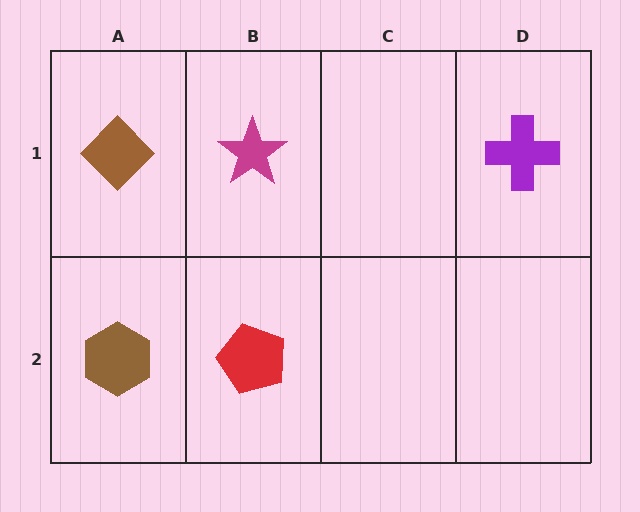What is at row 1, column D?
A purple cross.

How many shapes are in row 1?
3 shapes.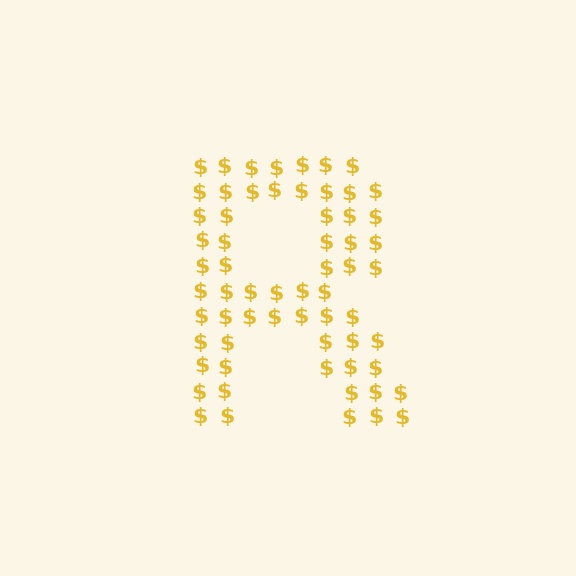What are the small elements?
The small elements are dollar signs.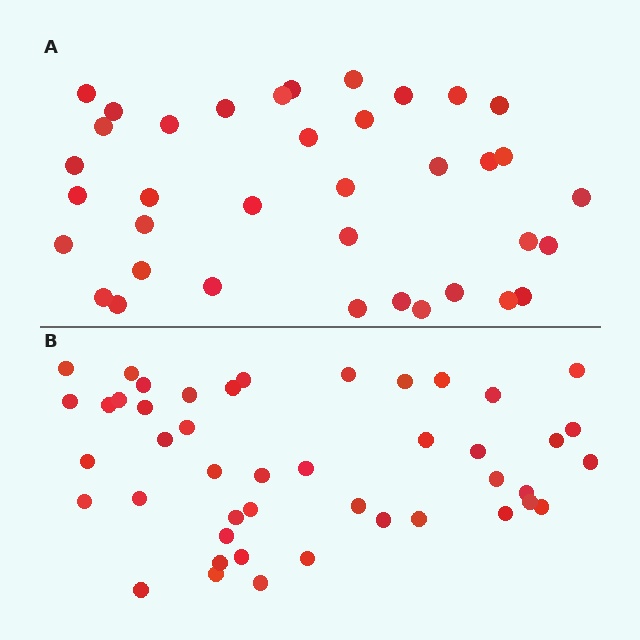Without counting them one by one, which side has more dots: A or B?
Region B (the bottom region) has more dots.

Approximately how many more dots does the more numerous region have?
Region B has roughly 8 or so more dots than region A.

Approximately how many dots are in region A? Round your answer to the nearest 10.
About 40 dots. (The exact count is 37, which rounds to 40.)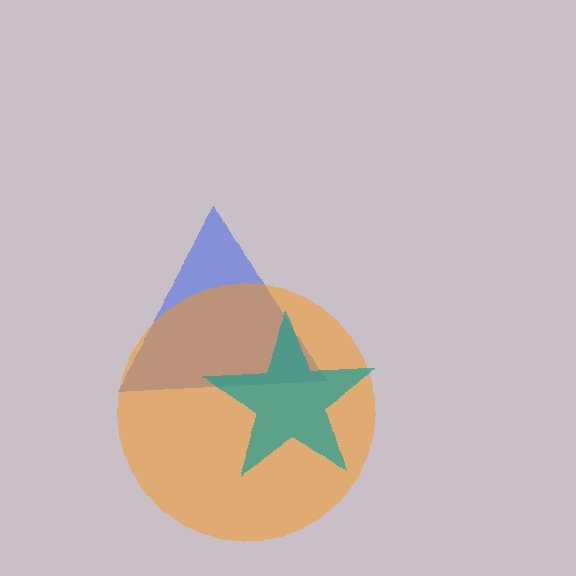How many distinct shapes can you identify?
There are 3 distinct shapes: a blue triangle, an orange circle, a teal star.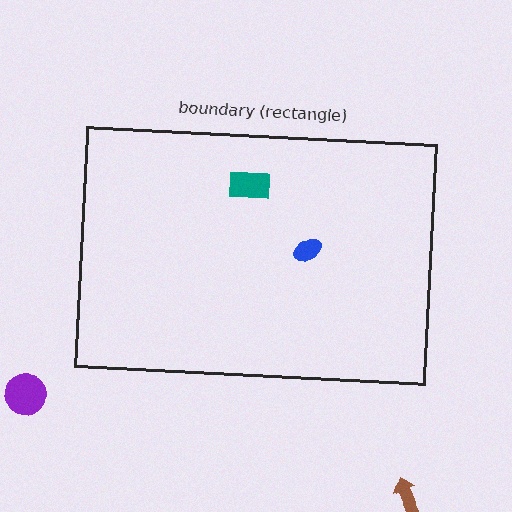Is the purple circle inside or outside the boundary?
Outside.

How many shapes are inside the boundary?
2 inside, 2 outside.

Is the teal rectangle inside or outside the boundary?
Inside.